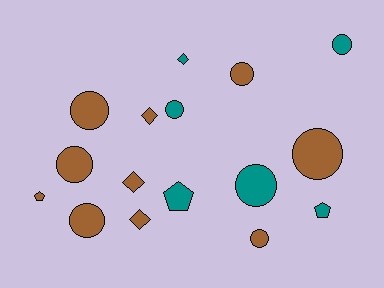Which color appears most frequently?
Brown, with 10 objects.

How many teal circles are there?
There are 3 teal circles.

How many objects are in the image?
There are 16 objects.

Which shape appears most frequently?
Circle, with 9 objects.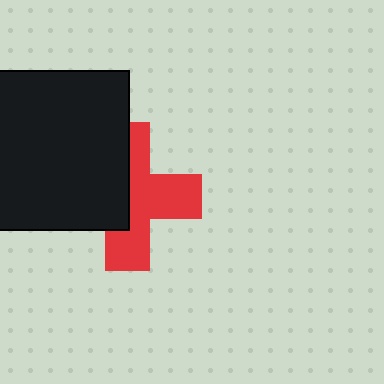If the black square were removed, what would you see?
You would see the complete red cross.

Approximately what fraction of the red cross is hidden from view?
Roughly 44% of the red cross is hidden behind the black square.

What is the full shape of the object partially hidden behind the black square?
The partially hidden object is a red cross.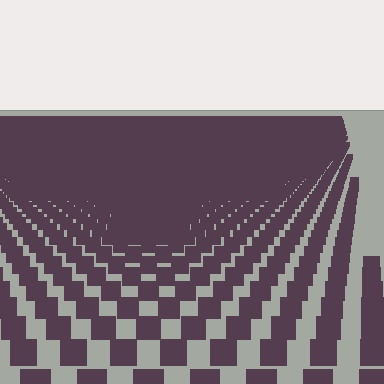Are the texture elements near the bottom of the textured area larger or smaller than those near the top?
Larger. Near the bottom, elements are closer to the viewer and appear at a bigger on-screen size.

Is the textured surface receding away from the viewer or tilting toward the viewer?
The surface is receding away from the viewer. Texture elements get smaller and denser toward the top.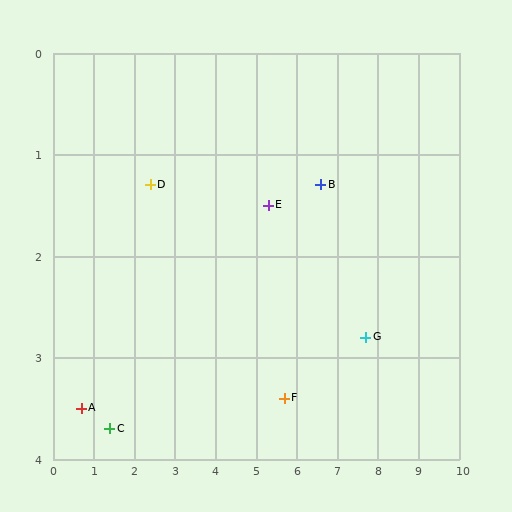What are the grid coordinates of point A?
Point A is at approximately (0.7, 3.5).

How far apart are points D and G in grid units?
Points D and G are about 5.5 grid units apart.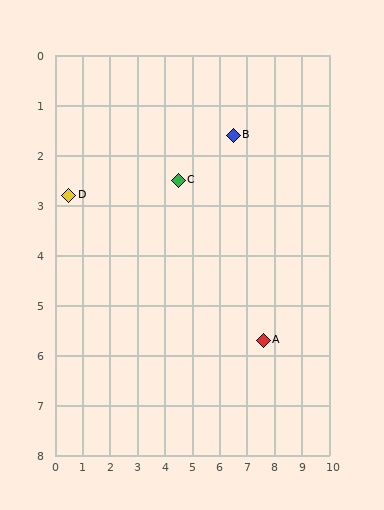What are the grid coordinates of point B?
Point B is at approximately (6.5, 1.6).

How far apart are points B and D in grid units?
Points B and D are about 6.1 grid units apart.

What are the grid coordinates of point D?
Point D is at approximately (0.5, 2.8).